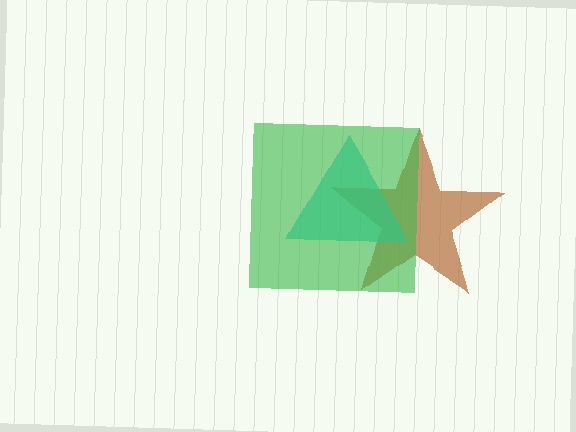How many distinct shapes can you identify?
There are 3 distinct shapes: a brown star, a cyan triangle, a green square.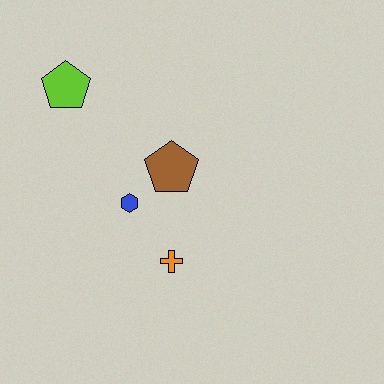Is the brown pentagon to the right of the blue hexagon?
Yes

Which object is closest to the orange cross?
The blue hexagon is closest to the orange cross.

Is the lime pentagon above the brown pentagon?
Yes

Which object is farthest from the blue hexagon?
The lime pentagon is farthest from the blue hexagon.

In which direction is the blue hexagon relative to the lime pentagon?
The blue hexagon is below the lime pentagon.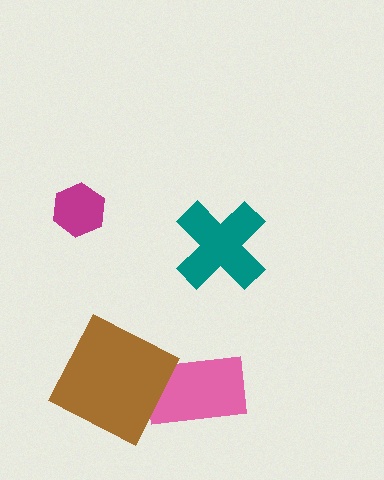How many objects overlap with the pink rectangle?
1 object overlaps with the pink rectangle.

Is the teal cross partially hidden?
No, no other shape covers it.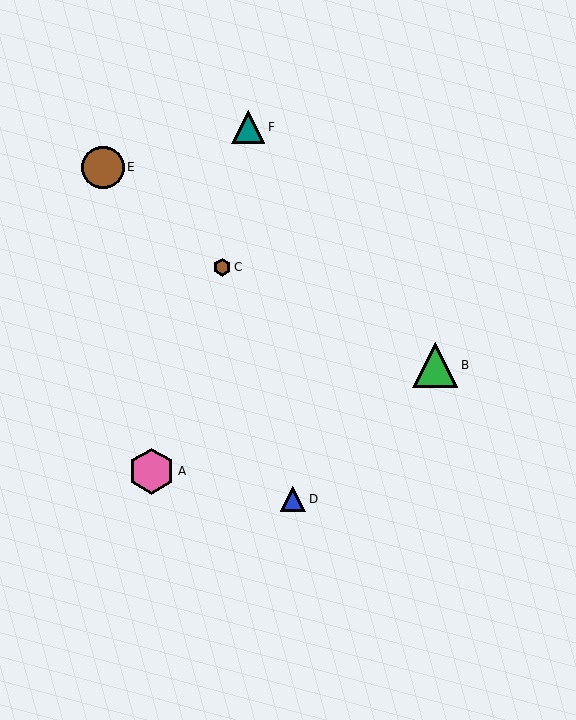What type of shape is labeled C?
Shape C is a brown hexagon.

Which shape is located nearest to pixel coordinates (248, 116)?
The teal triangle (labeled F) at (248, 127) is nearest to that location.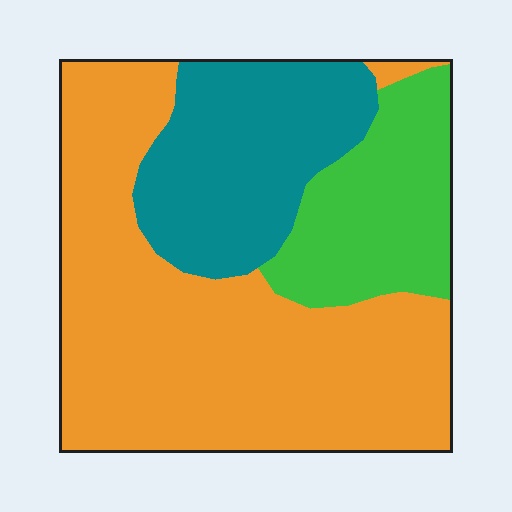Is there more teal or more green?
Teal.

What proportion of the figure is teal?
Teal covers about 25% of the figure.